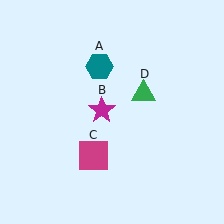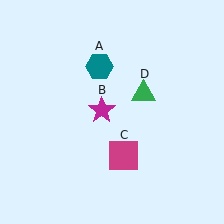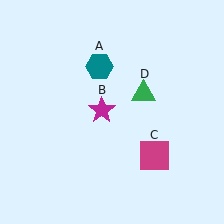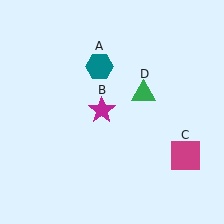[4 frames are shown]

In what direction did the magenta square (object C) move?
The magenta square (object C) moved right.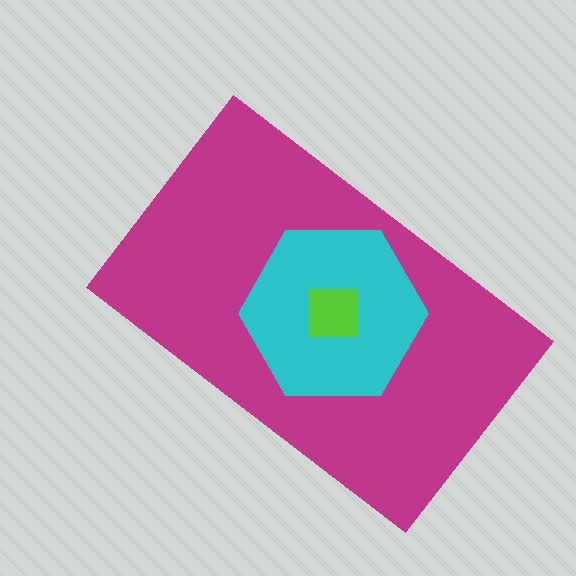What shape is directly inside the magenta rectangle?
The cyan hexagon.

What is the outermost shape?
The magenta rectangle.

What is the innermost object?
The lime square.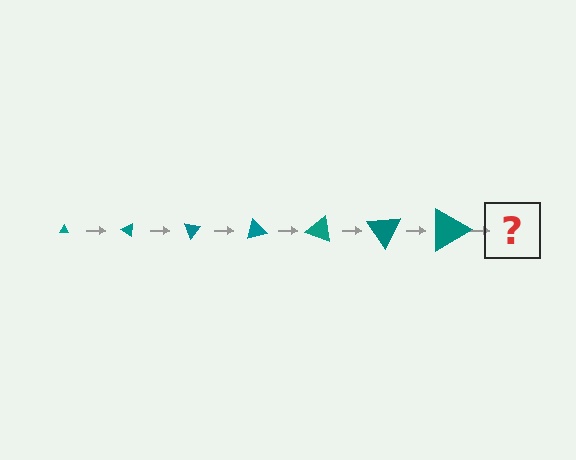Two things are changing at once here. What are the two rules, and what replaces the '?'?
The two rules are that the triangle grows larger each step and it rotates 35 degrees each step. The '?' should be a triangle, larger than the previous one and rotated 245 degrees from the start.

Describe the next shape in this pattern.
It should be a triangle, larger than the previous one and rotated 245 degrees from the start.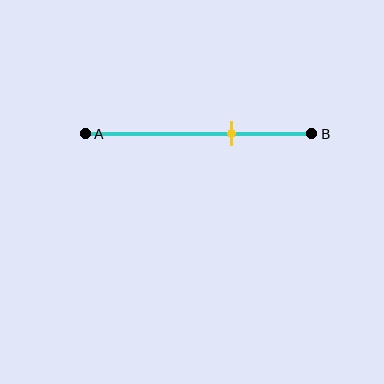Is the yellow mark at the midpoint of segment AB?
No, the mark is at about 65% from A, not at the 50% midpoint.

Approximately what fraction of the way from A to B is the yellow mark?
The yellow mark is approximately 65% of the way from A to B.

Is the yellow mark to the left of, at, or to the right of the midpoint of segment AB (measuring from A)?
The yellow mark is to the right of the midpoint of segment AB.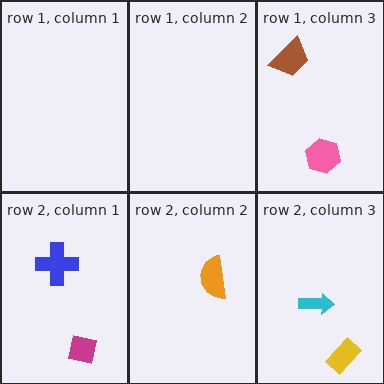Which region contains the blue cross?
The row 2, column 1 region.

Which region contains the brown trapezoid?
The row 1, column 3 region.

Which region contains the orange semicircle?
The row 2, column 2 region.